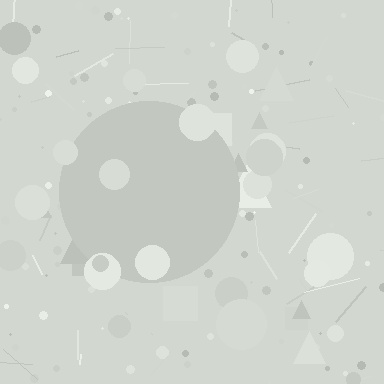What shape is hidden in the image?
A circle is hidden in the image.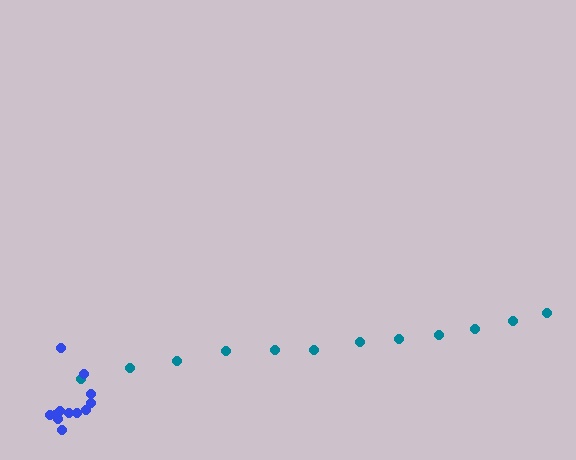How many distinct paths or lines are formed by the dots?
There are 2 distinct paths.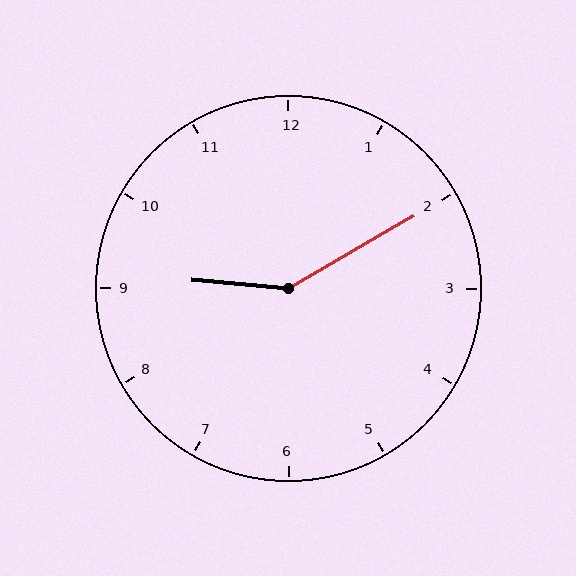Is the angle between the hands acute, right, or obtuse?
It is obtuse.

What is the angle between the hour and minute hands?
Approximately 145 degrees.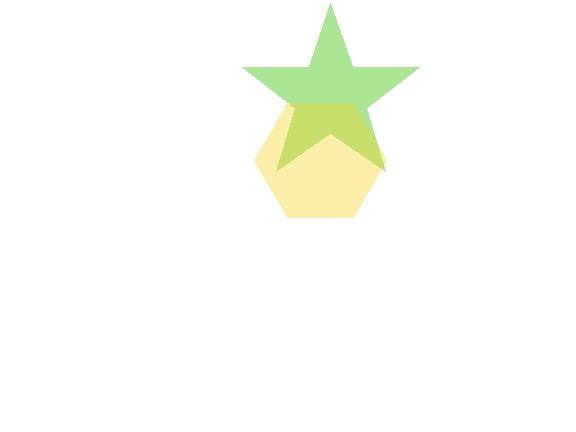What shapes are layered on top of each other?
The layered shapes are: a lime star, a yellow hexagon.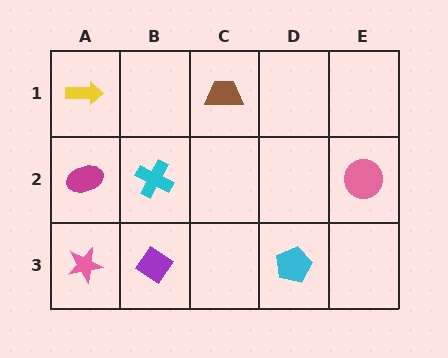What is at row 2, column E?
A pink circle.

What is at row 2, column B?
A cyan cross.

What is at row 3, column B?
A purple diamond.